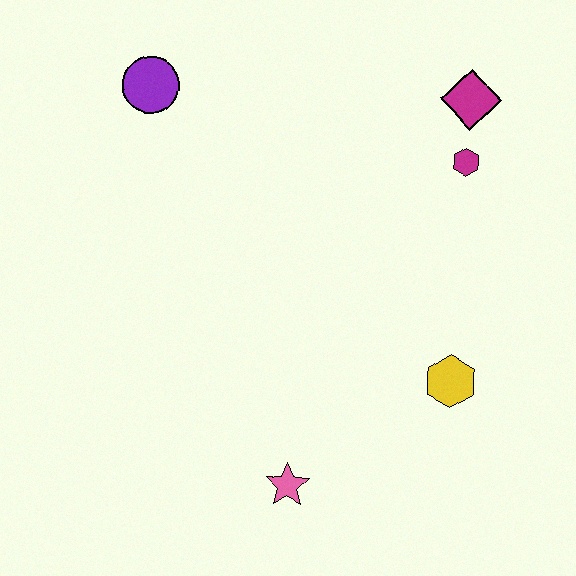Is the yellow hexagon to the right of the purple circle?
Yes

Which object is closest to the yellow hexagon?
The pink star is closest to the yellow hexagon.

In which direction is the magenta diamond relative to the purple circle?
The magenta diamond is to the right of the purple circle.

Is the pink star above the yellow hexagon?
No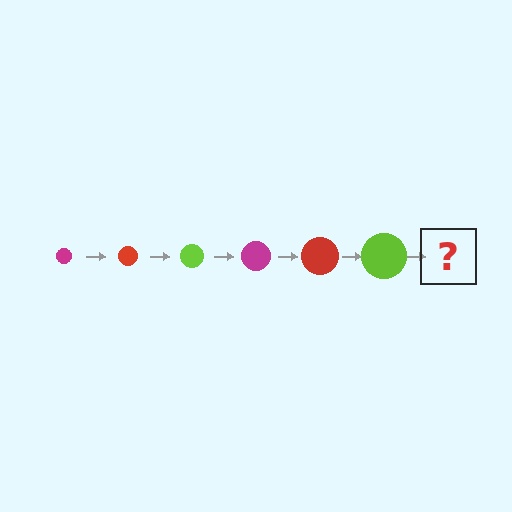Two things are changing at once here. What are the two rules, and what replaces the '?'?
The two rules are that the circle grows larger each step and the color cycles through magenta, red, and lime. The '?' should be a magenta circle, larger than the previous one.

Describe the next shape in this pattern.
It should be a magenta circle, larger than the previous one.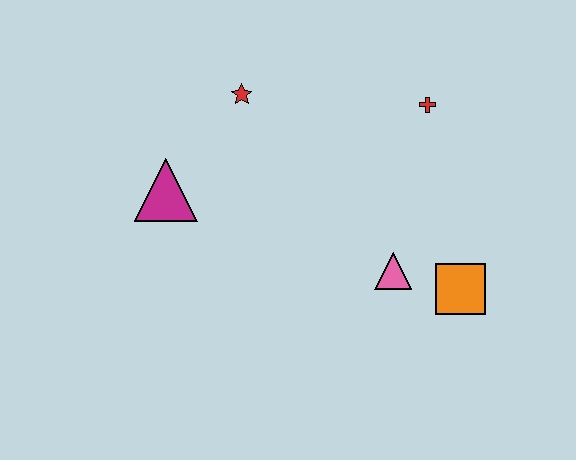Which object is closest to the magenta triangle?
The red star is closest to the magenta triangle.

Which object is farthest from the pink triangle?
The magenta triangle is farthest from the pink triangle.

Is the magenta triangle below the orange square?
No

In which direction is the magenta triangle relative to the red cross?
The magenta triangle is to the left of the red cross.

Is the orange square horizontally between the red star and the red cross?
No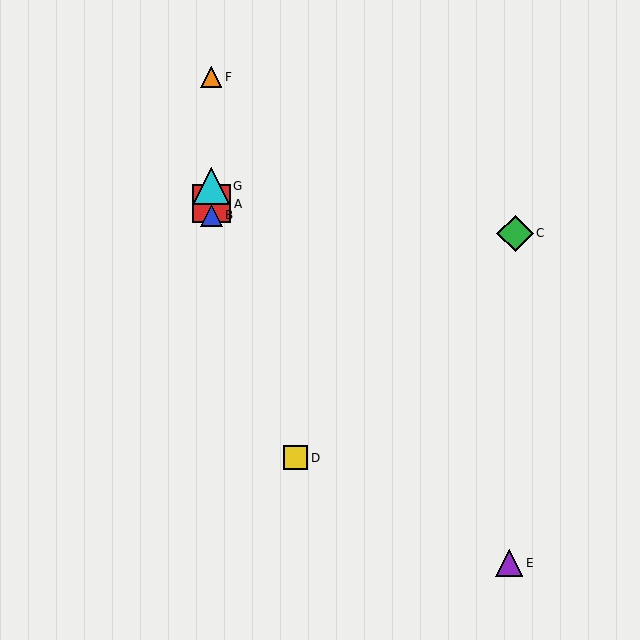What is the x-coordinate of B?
Object B is at x≈211.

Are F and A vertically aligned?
Yes, both are at x≈211.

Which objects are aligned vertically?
Objects A, B, F, G are aligned vertically.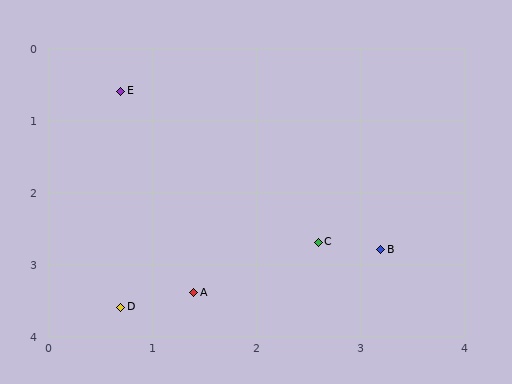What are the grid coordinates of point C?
Point C is at approximately (2.6, 2.7).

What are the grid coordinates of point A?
Point A is at approximately (1.4, 3.4).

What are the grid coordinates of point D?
Point D is at approximately (0.7, 3.6).